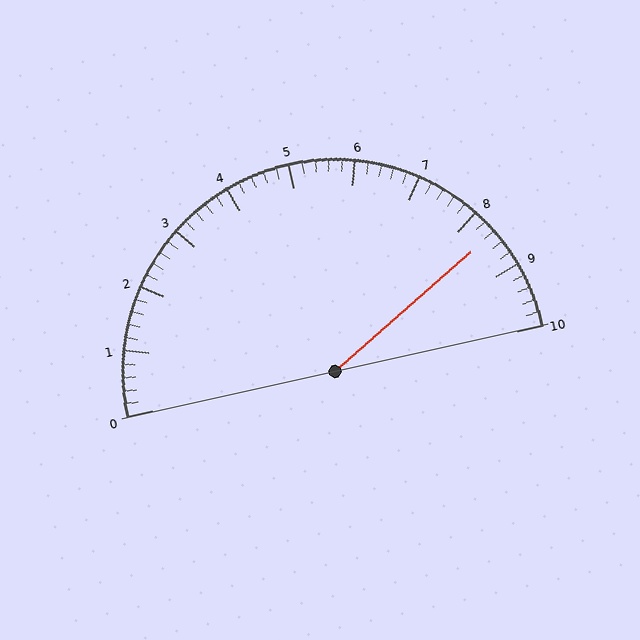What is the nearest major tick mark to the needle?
The nearest major tick mark is 8.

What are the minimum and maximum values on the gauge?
The gauge ranges from 0 to 10.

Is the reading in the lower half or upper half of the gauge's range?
The reading is in the upper half of the range (0 to 10).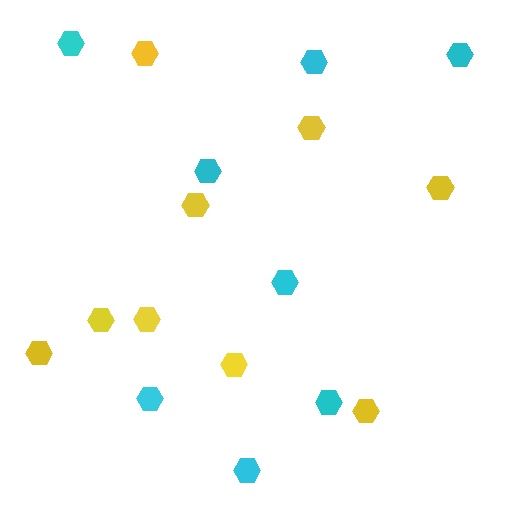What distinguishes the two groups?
There are 2 groups: one group of yellow hexagons (9) and one group of cyan hexagons (8).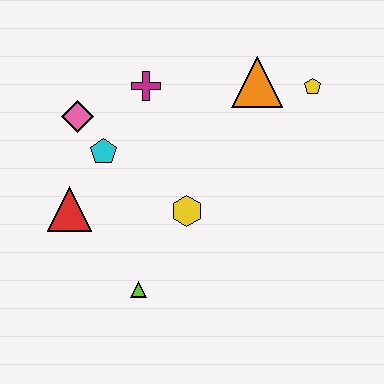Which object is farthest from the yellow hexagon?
The yellow pentagon is farthest from the yellow hexagon.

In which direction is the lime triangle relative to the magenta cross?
The lime triangle is below the magenta cross.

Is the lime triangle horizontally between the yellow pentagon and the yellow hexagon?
No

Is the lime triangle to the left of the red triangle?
No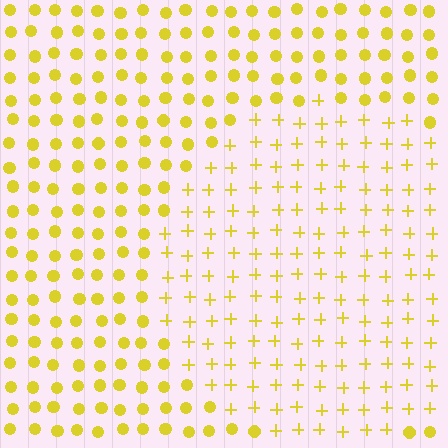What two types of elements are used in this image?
The image uses plus signs inside the circle region and circles outside it.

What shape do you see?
I see a circle.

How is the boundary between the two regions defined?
The boundary is defined by a change in element shape: plus signs inside vs. circles outside. All elements share the same color and spacing.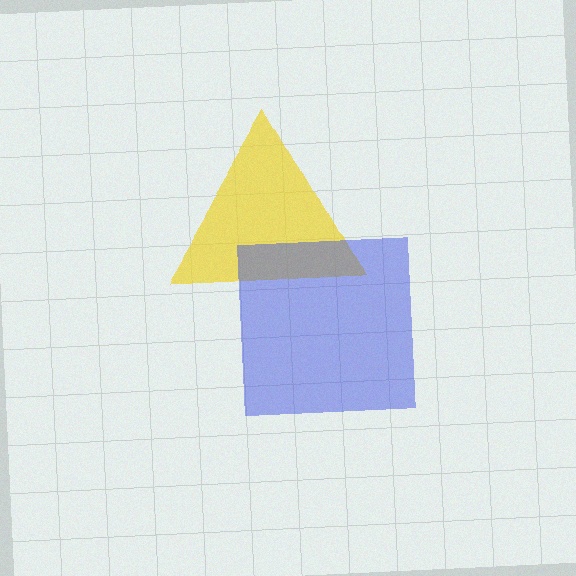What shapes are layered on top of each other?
The layered shapes are: a yellow triangle, a blue square.